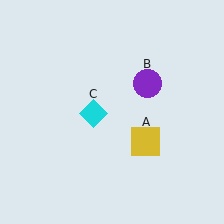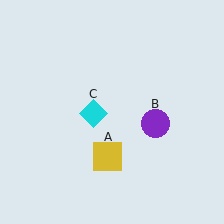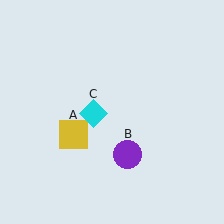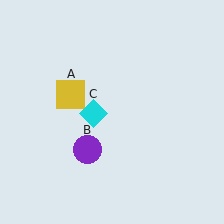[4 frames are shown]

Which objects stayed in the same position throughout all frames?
Cyan diamond (object C) remained stationary.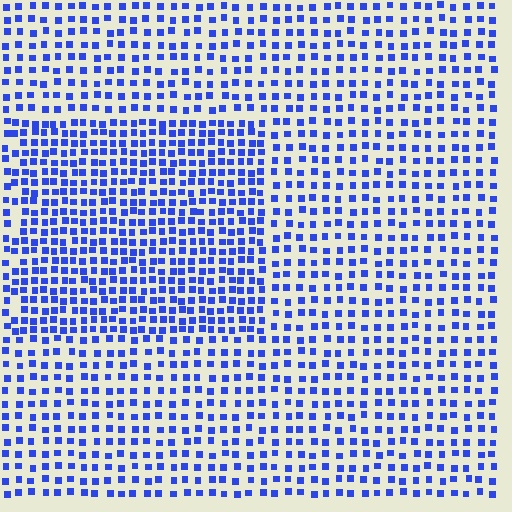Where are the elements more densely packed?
The elements are more densely packed inside the rectangle boundary.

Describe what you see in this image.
The image contains small blue elements arranged at two different densities. A rectangle-shaped region is visible where the elements are more densely packed than the surrounding area.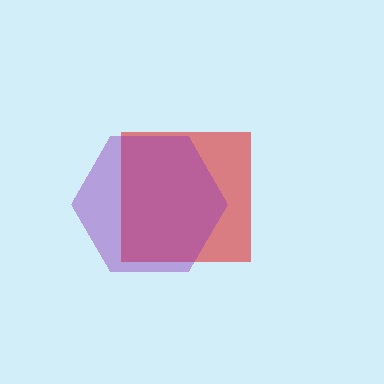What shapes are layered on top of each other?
The layered shapes are: a red square, a purple hexagon.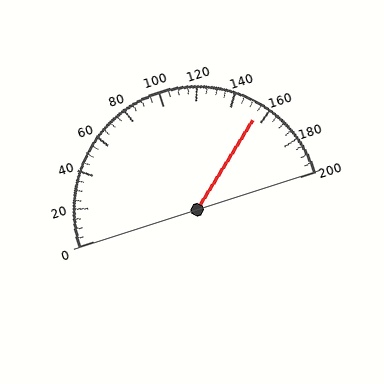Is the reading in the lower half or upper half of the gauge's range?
The reading is in the upper half of the range (0 to 200).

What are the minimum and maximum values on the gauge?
The gauge ranges from 0 to 200.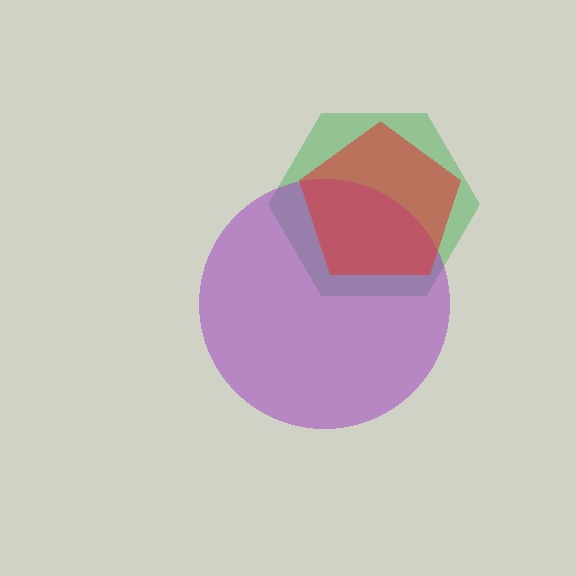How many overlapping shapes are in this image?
There are 3 overlapping shapes in the image.